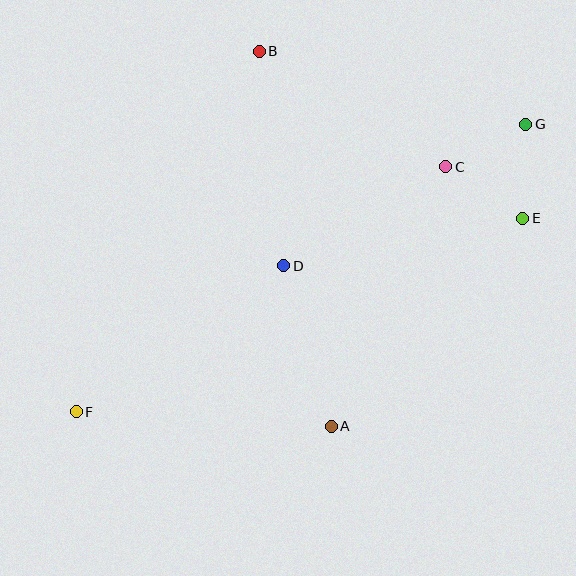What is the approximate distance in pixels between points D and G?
The distance between D and G is approximately 281 pixels.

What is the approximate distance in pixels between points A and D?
The distance between A and D is approximately 167 pixels.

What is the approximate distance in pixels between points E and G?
The distance between E and G is approximately 94 pixels.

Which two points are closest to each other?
Points C and G are closest to each other.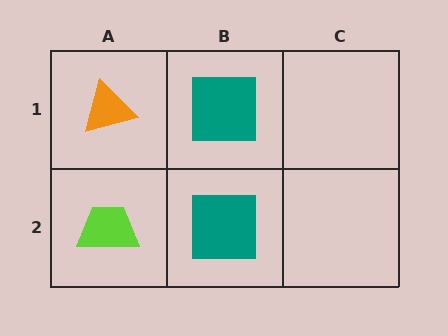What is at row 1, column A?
An orange triangle.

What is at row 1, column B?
A teal square.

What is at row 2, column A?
A lime trapezoid.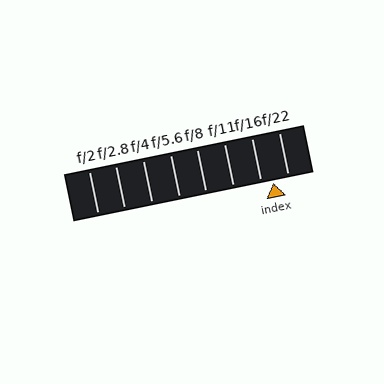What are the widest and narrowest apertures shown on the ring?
The widest aperture shown is f/2 and the narrowest is f/22.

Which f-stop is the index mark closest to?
The index mark is closest to f/16.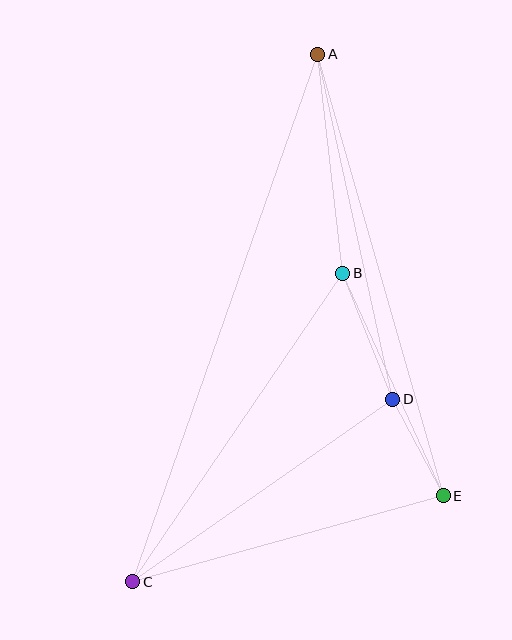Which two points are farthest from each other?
Points A and C are farthest from each other.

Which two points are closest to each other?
Points D and E are closest to each other.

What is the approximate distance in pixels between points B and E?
The distance between B and E is approximately 244 pixels.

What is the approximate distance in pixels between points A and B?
The distance between A and B is approximately 221 pixels.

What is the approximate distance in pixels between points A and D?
The distance between A and D is approximately 353 pixels.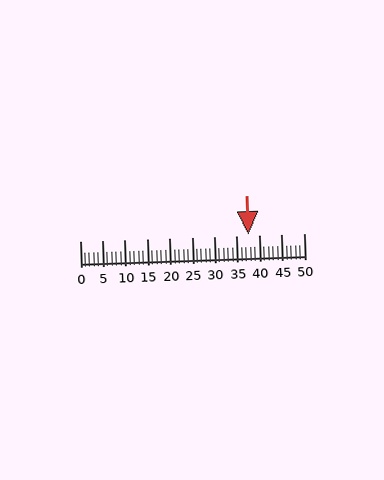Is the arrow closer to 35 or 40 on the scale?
The arrow is closer to 40.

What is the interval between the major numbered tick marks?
The major tick marks are spaced 5 units apart.